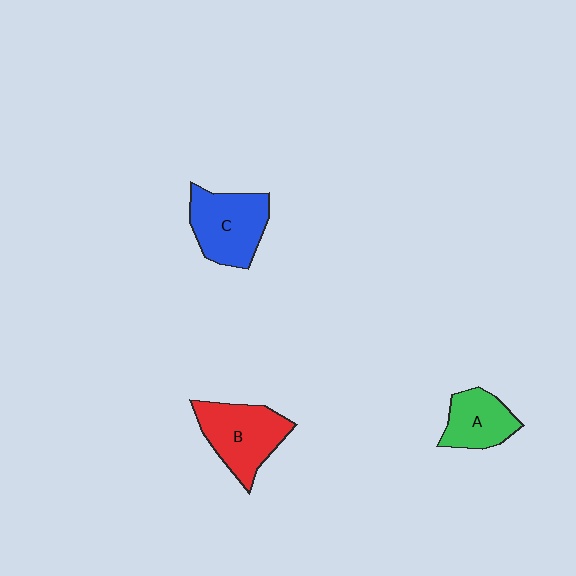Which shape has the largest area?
Shape B (red).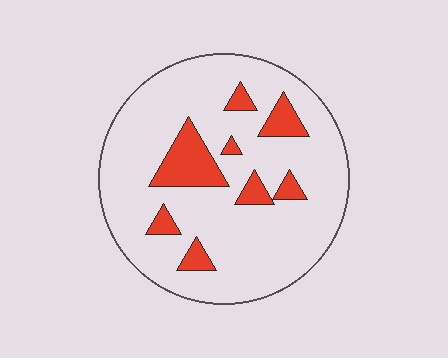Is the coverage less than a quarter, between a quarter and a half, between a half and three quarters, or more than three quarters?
Less than a quarter.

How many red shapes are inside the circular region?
8.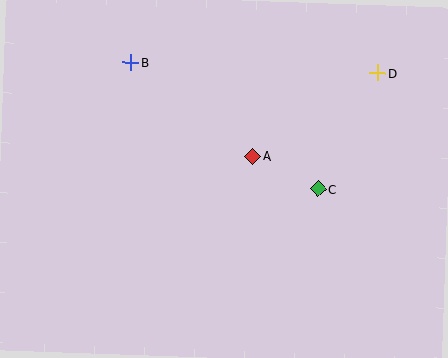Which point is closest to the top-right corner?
Point D is closest to the top-right corner.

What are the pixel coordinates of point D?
Point D is at (377, 73).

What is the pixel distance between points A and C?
The distance between A and C is 73 pixels.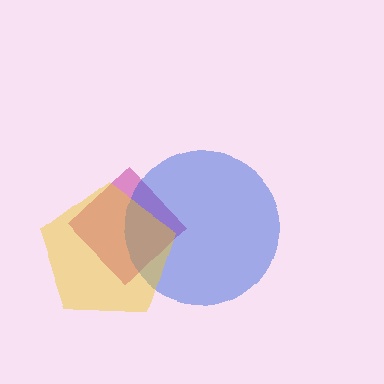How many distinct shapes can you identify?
There are 3 distinct shapes: a magenta diamond, a blue circle, a yellow pentagon.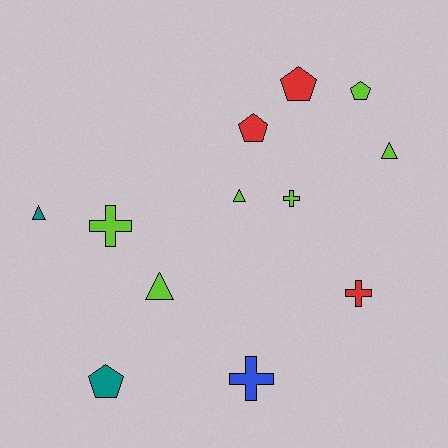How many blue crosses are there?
There is 1 blue cross.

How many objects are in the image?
There are 12 objects.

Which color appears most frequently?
Lime, with 6 objects.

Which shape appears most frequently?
Pentagon, with 4 objects.